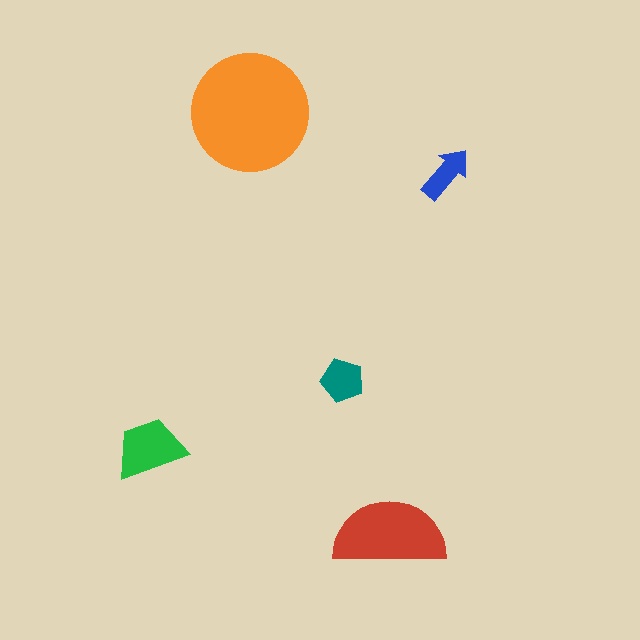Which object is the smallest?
The blue arrow.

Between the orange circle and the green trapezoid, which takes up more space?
The orange circle.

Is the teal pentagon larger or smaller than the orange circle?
Smaller.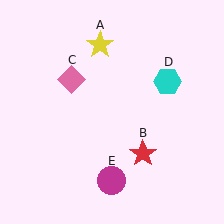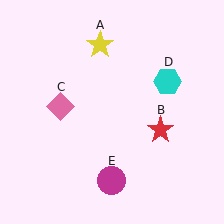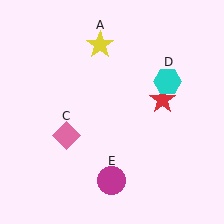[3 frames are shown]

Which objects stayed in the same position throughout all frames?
Yellow star (object A) and cyan hexagon (object D) and magenta circle (object E) remained stationary.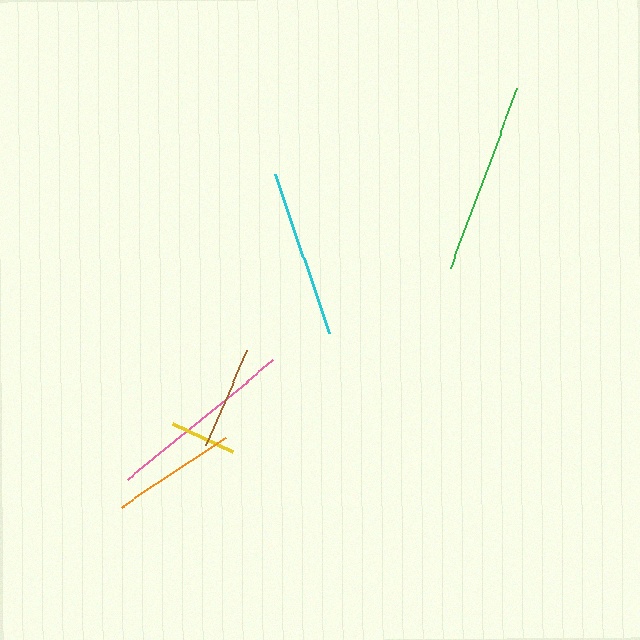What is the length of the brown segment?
The brown segment is approximately 103 pixels long.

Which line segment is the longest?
The green line is the longest at approximately 192 pixels.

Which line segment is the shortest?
The yellow line is the shortest at approximately 66 pixels.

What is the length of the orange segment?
The orange segment is approximately 126 pixels long.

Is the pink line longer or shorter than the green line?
The green line is longer than the pink line.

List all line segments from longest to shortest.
From longest to shortest: green, pink, cyan, orange, brown, yellow.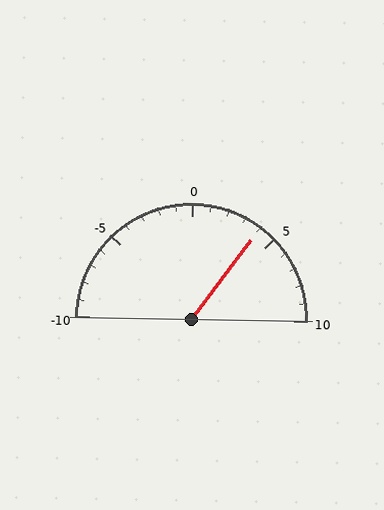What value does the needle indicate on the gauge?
The needle indicates approximately 4.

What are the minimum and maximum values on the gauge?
The gauge ranges from -10 to 10.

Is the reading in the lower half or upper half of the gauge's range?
The reading is in the upper half of the range (-10 to 10).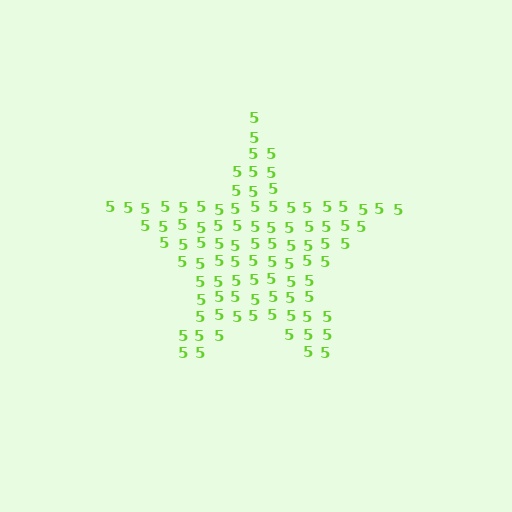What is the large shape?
The large shape is a star.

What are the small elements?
The small elements are digit 5's.